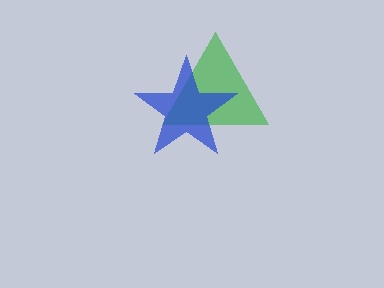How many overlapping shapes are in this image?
There are 2 overlapping shapes in the image.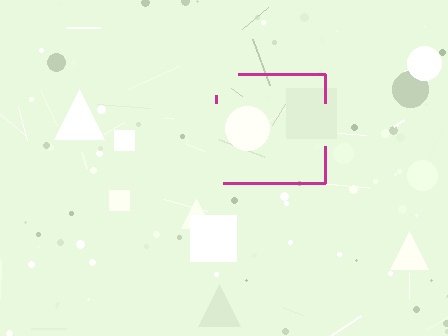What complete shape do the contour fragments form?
The contour fragments form a square.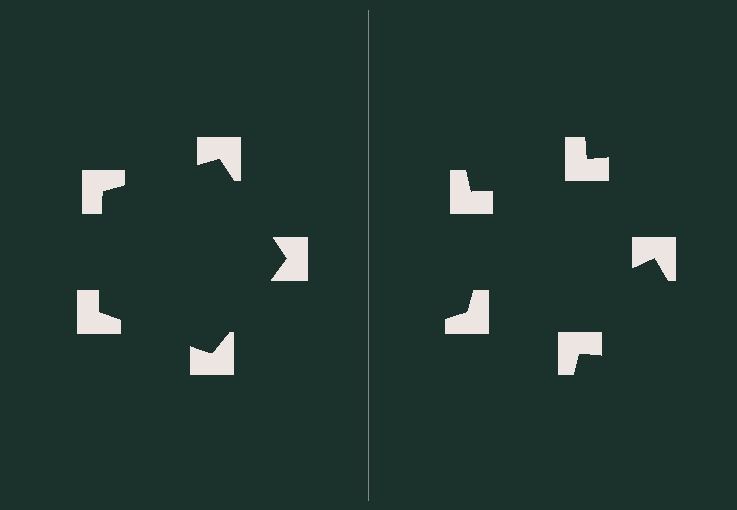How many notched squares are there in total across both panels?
10 — 5 on each side.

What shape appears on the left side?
An illusory pentagon.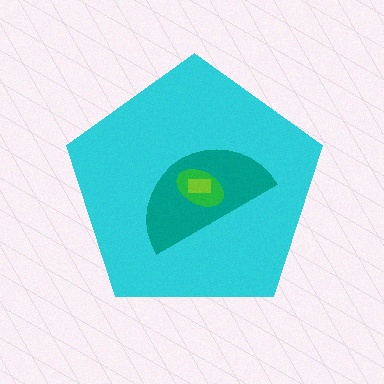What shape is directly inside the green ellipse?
The lime rectangle.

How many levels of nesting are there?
4.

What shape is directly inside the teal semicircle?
The green ellipse.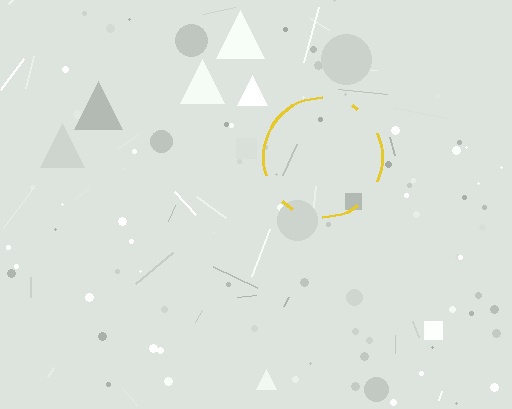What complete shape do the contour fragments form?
The contour fragments form a circle.